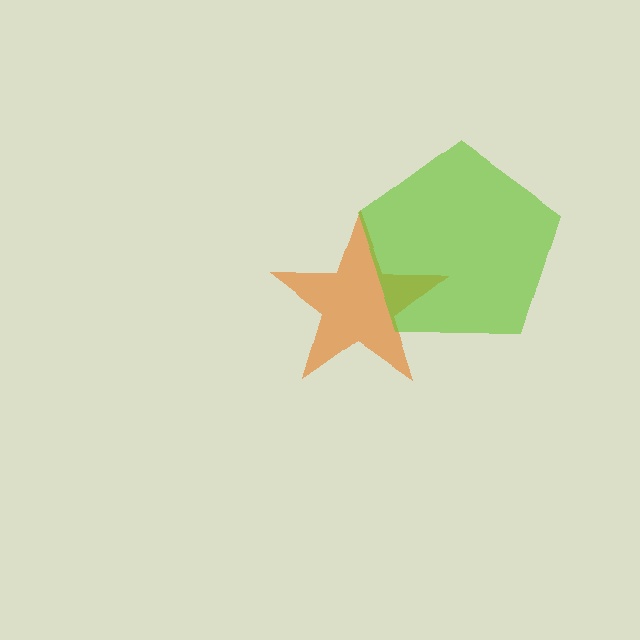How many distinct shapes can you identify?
There are 2 distinct shapes: an orange star, a lime pentagon.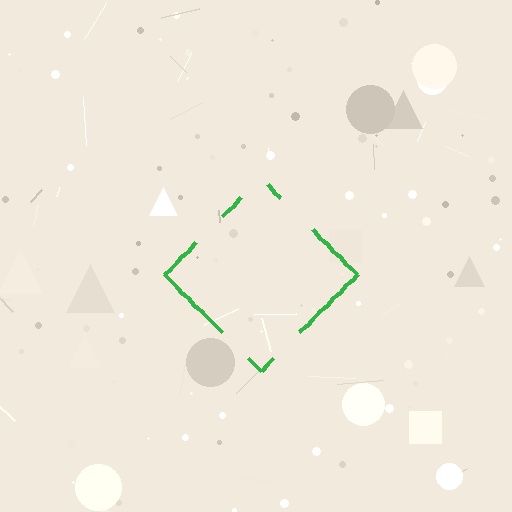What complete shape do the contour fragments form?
The contour fragments form a diamond.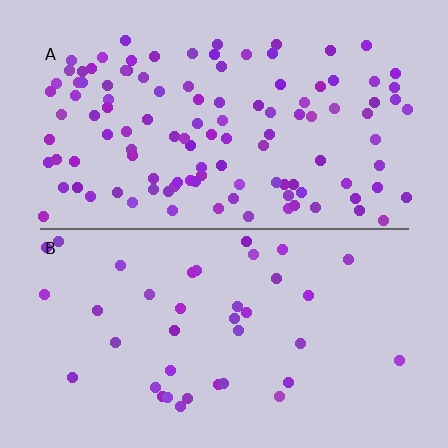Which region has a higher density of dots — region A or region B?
A (the top).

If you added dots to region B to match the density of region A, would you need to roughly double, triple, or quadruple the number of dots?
Approximately triple.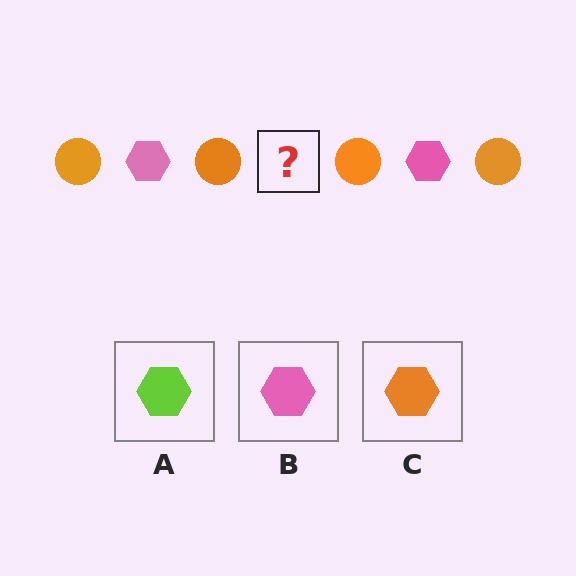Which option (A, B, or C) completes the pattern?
B.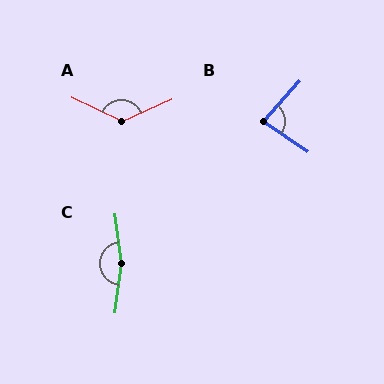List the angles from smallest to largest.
B (83°), A (130°), C (164°).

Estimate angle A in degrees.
Approximately 130 degrees.